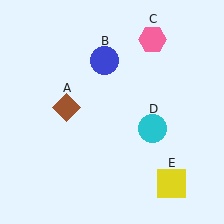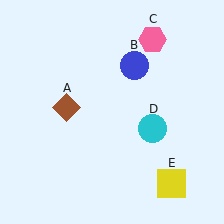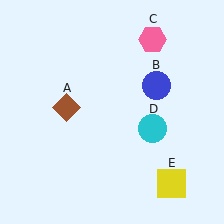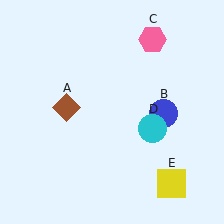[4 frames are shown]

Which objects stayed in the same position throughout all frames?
Brown diamond (object A) and pink hexagon (object C) and cyan circle (object D) and yellow square (object E) remained stationary.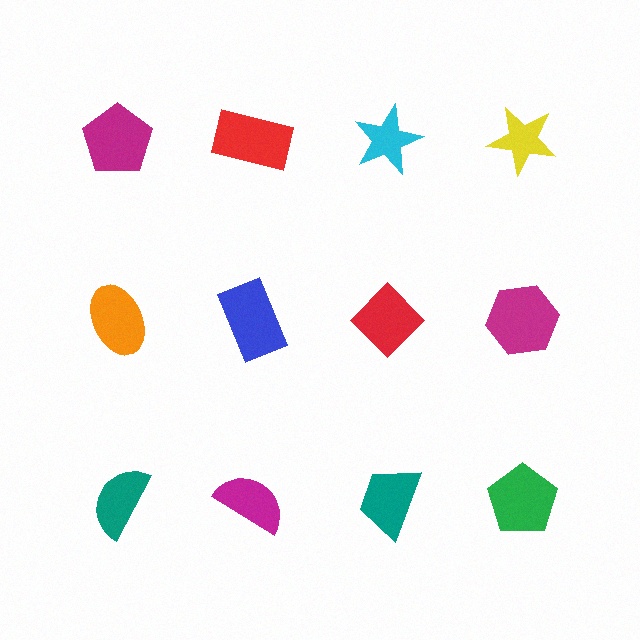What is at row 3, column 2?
A magenta semicircle.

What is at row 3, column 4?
A green pentagon.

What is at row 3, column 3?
A teal trapezoid.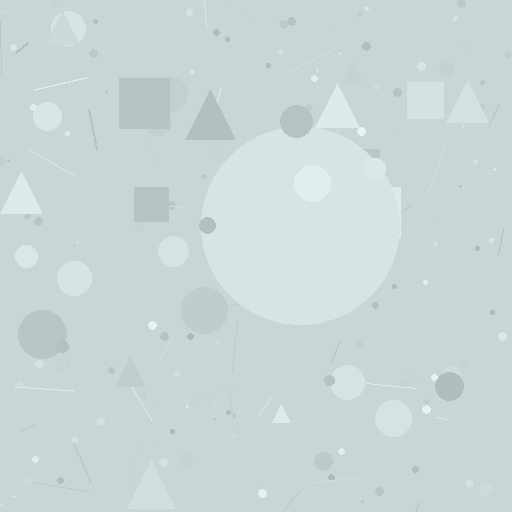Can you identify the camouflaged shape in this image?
The camouflaged shape is a circle.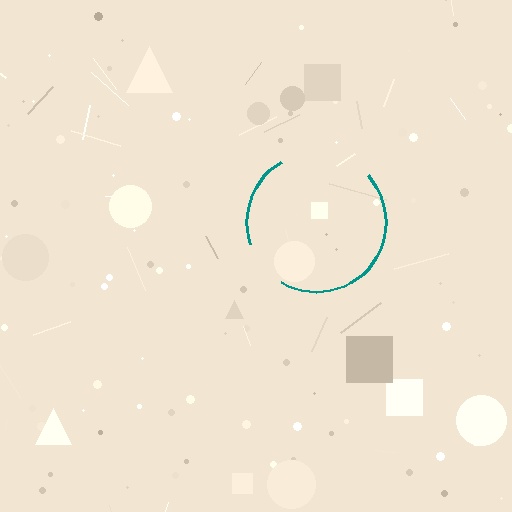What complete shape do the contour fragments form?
The contour fragments form a circle.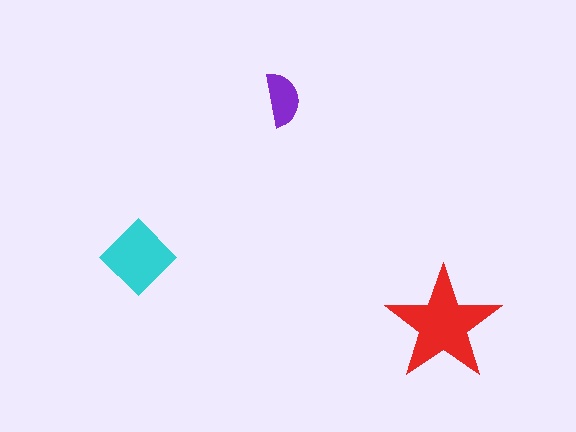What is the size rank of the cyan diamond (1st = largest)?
2nd.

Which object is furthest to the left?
The cyan diamond is leftmost.